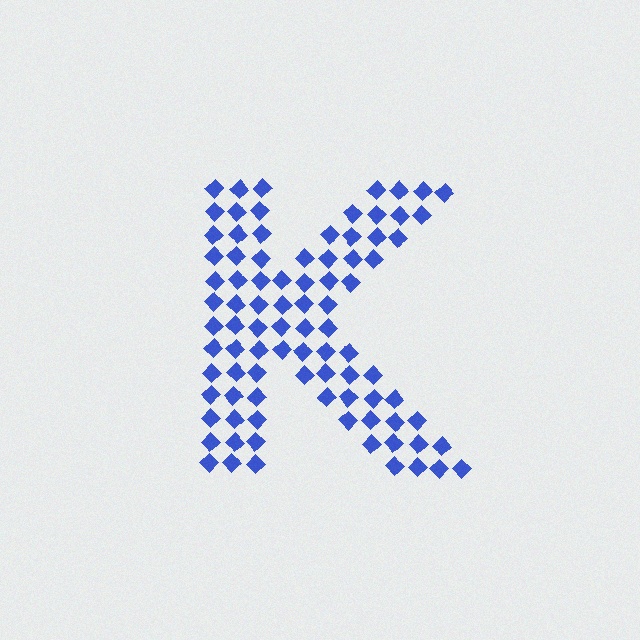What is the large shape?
The large shape is the letter K.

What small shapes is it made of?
It is made of small diamonds.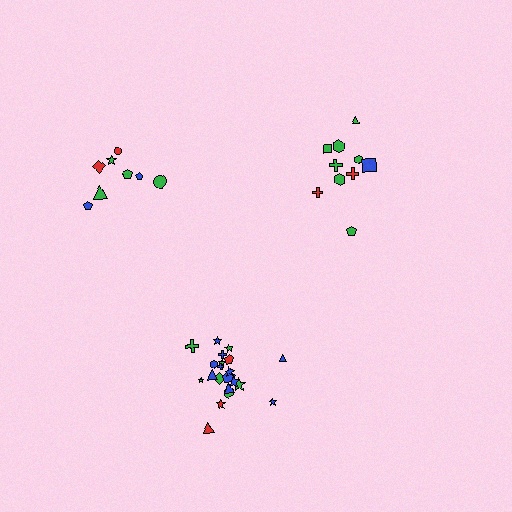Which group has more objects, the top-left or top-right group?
The top-right group.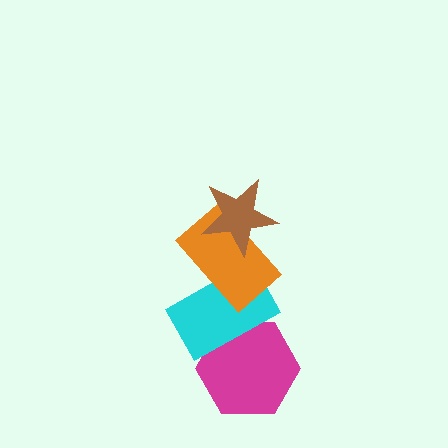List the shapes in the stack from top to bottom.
From top to bottom: the brown star, the orange rectangle, the cyan rectangle, the magenta hexagon.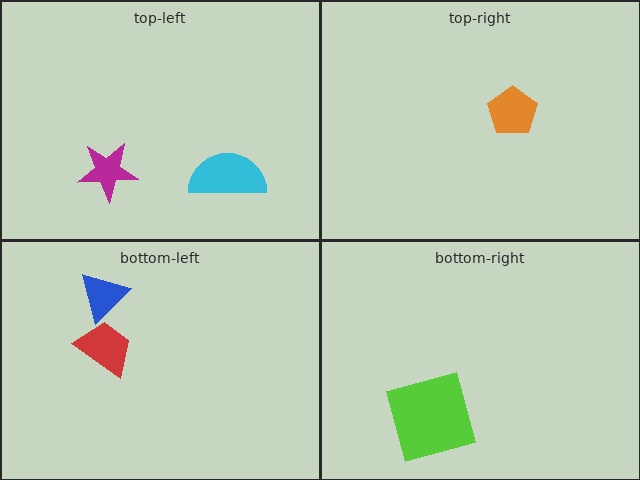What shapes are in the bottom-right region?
The lime square.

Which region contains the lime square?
The bottom-right region.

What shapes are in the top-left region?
The magenta star, the cyan semicircle.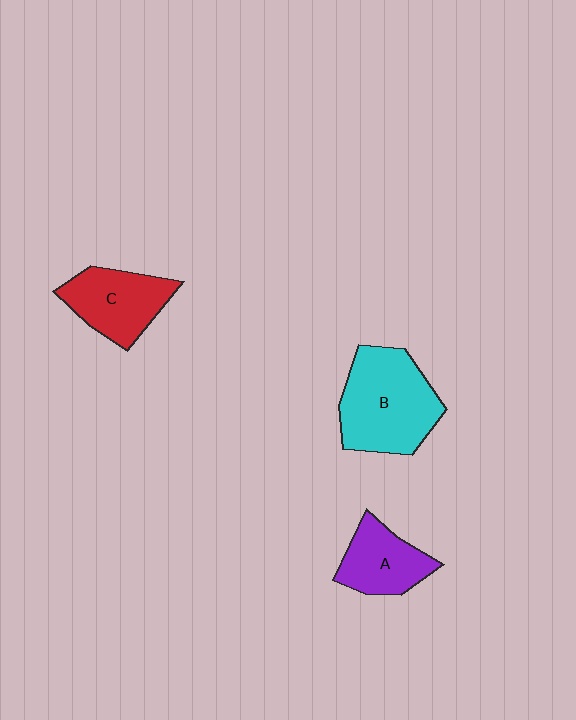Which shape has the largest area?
Shape B (cyan).